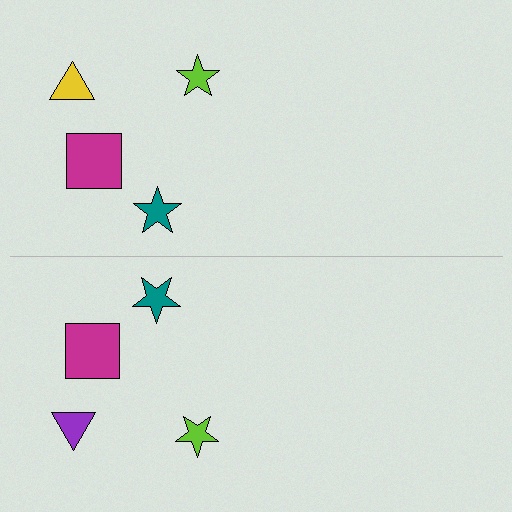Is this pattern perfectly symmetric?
No, the pattern is not perfectly symmetric. The purple triangle on the bottom side breaks the symmetry — its mirror counterpart is yellow.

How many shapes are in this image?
There are 8 shapes in this image.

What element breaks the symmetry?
The purple triangle on the bottom side breaks the symmetry — its mirror counterpart is yellow.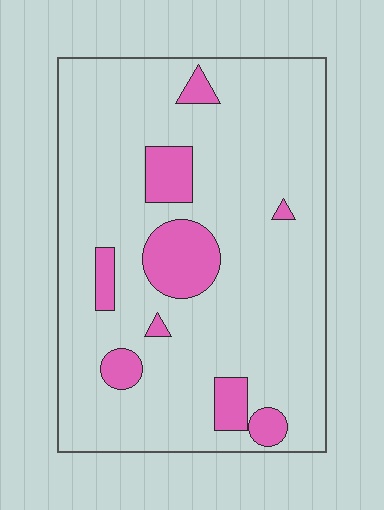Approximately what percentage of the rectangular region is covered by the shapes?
Approximately 15%.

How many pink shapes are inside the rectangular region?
9.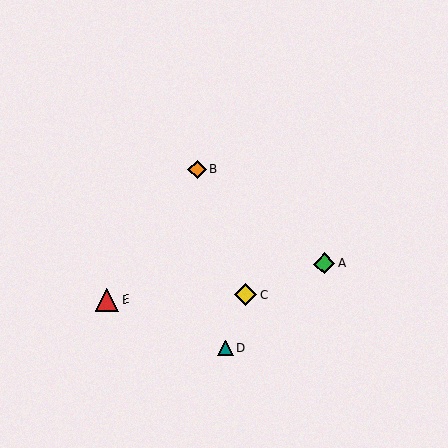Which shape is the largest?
The red triangle (labeled E) is the largest.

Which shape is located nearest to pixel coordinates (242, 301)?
The yellow diamond (labeled C) at (246, 295) is nearest to that location.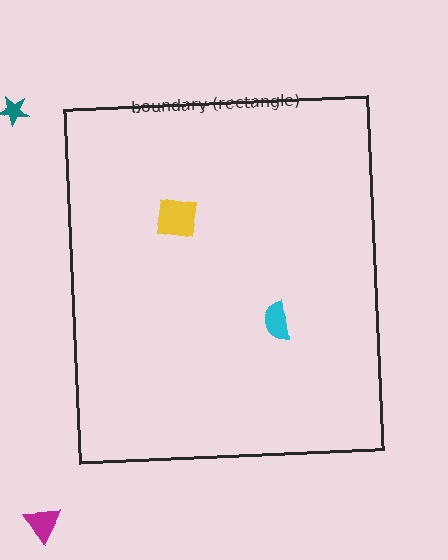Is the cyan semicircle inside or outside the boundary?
Inside.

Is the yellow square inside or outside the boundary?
Inside.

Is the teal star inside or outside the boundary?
Outside.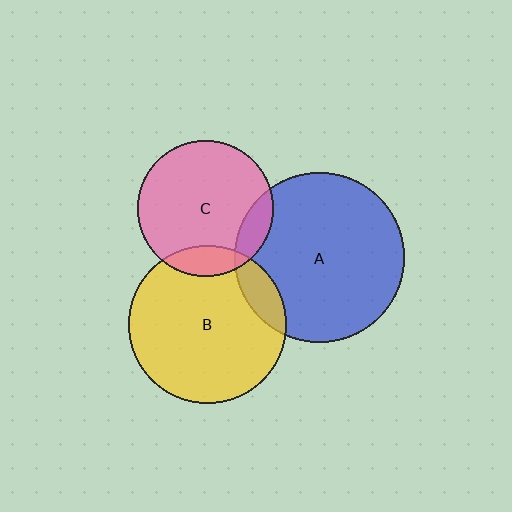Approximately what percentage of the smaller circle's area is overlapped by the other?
Approximately 10%.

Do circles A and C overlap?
Yes.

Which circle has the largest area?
Circle A (blue).